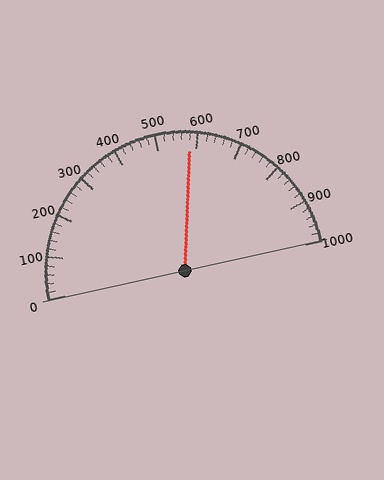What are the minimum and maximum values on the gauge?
The gauge ranges from 0 to 1000.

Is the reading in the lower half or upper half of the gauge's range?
The reading is in the upper half of the range (0 to 1000).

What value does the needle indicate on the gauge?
The needle indicates approximately 580.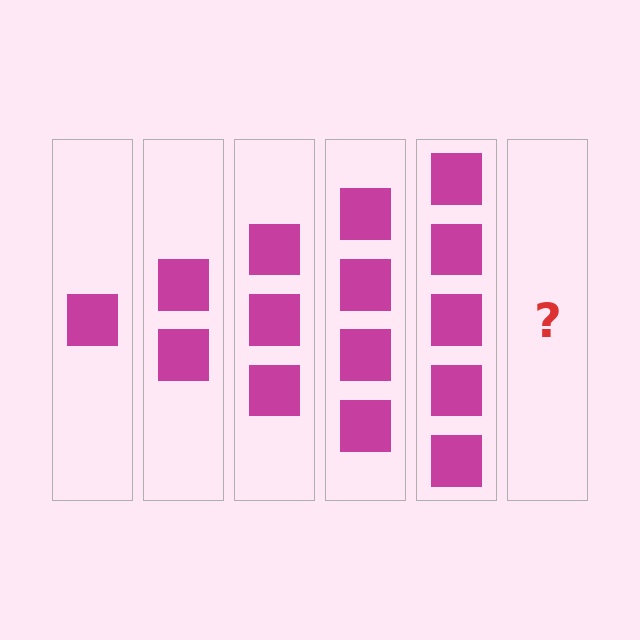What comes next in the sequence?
The next element should be 6 squares.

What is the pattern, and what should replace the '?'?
The pattern is that each step adds one more square. The '?' should be 6 squares.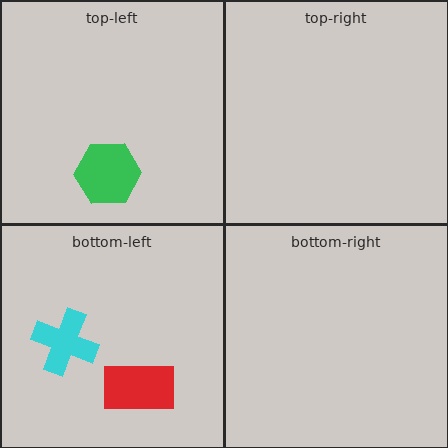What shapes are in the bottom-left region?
The red rectangle, the cyan cross.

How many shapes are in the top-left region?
1.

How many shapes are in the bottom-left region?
2.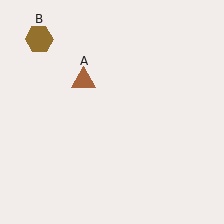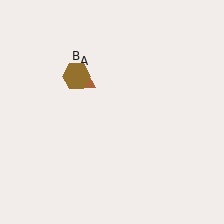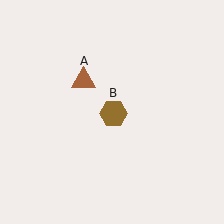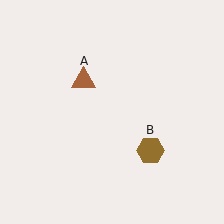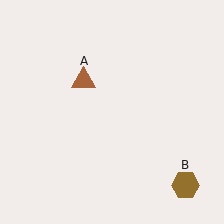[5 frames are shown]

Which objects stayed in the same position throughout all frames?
Brown triangle (object A) remained stationary.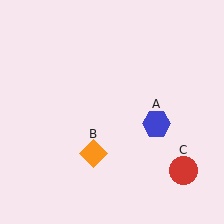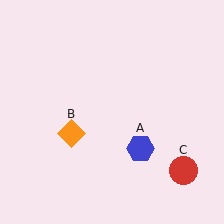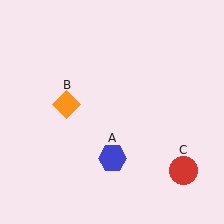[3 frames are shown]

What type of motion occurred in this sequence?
The blue hexagon (object A), orange diamond (object B) rotated clockwise around the center of the scene.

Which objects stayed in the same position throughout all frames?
Red circle (object C) remained stationary.